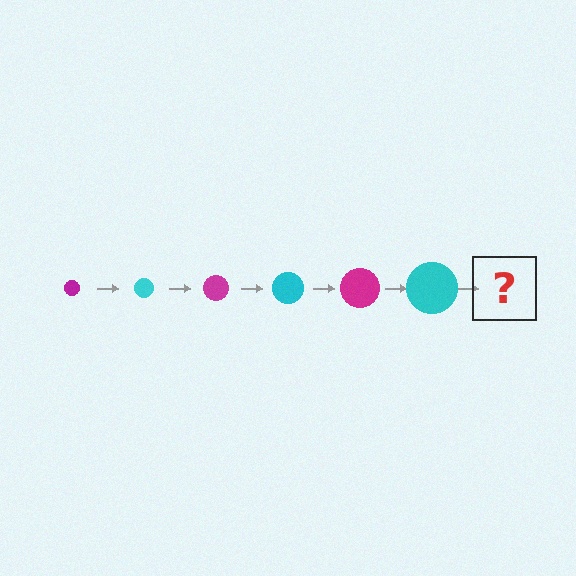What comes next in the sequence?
The next element should be a magenta circle, larger than the previous one.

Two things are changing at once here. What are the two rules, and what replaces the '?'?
The two rules are that the circle grows larger each step and the color cycles through magenta and cyan. The '?' should be a magenta circle, larger than the previous one.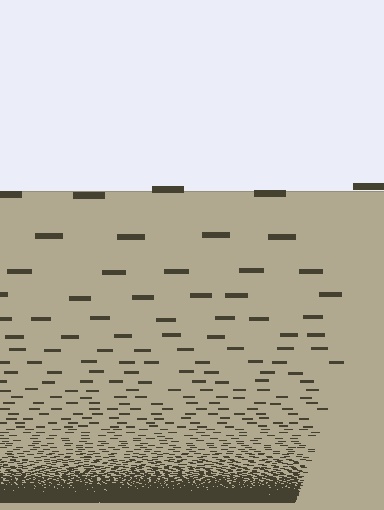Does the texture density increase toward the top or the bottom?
Density increases toward the bottom.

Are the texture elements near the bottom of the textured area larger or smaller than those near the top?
Smaller. The gradient is inverted — elements near the bottom are smaller and denser.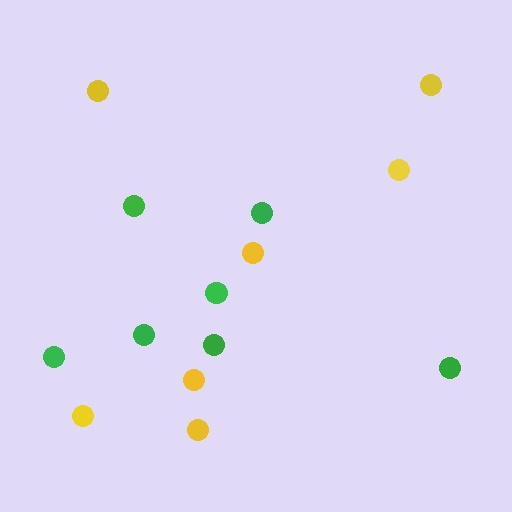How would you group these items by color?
There are 2 groups: one group of yellow circles (7) and one group of green circles (7).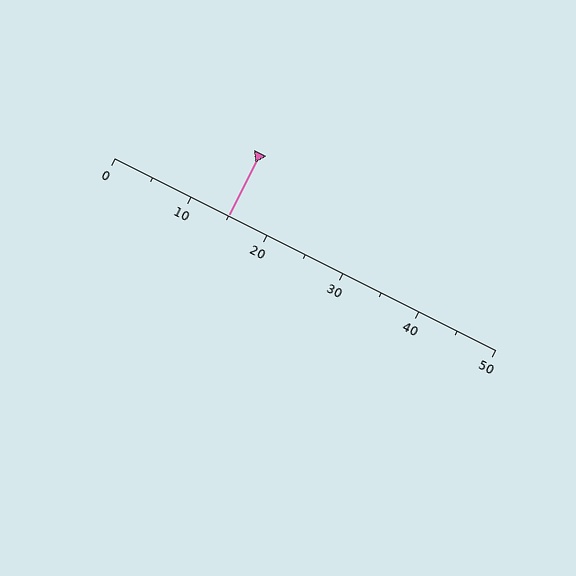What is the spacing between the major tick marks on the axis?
The major ticks are spaced 10 apart.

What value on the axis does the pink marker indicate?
The marker indicates approximately 15.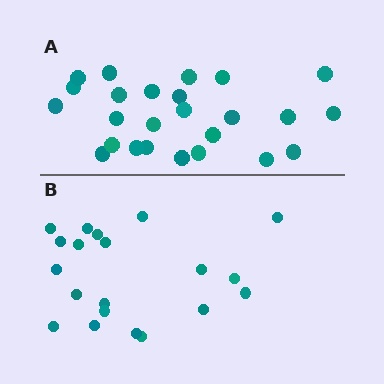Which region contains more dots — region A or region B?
Region A (the top region) has more dots.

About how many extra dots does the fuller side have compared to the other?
Region A has about 5 more dots than region B.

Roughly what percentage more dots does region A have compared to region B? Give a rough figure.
About 25% more.